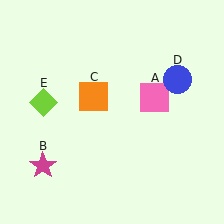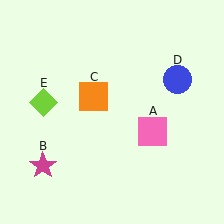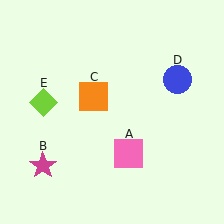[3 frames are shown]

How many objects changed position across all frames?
1 object changed position: pink square (object A).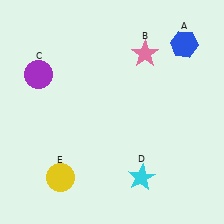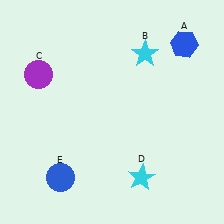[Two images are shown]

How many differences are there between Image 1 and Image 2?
There are 2 differences between the two images.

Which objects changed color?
B changed from pink to cyan. E changed from yellow to blue.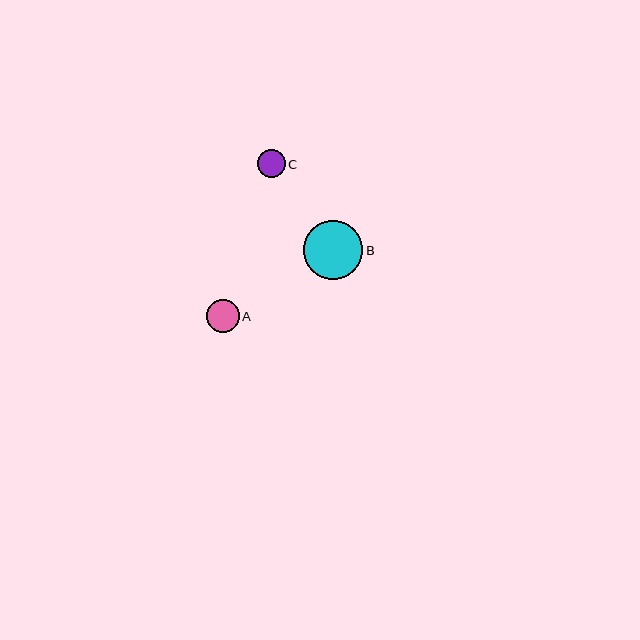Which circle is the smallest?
Circle C is the smallest with a size of approximately 28 pixels.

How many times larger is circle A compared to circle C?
Circle A is approximately 1.2 times the size of circle C.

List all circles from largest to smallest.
From largest to smallest: B, A, C.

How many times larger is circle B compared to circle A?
Circle B is approximately 1.8 times the size of circle A.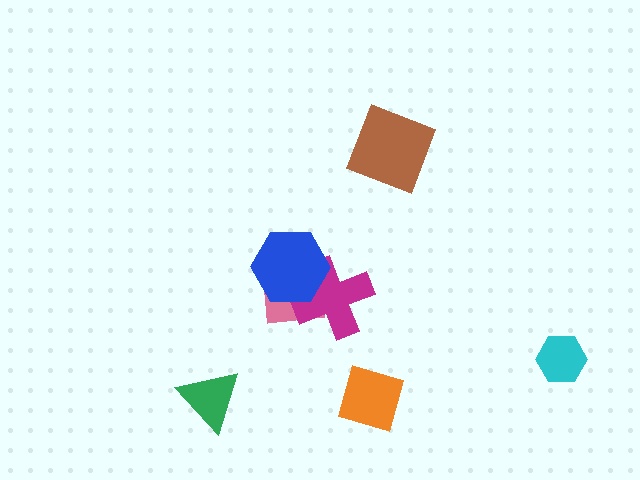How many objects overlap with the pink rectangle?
2 objects overlap with the pink rectangle.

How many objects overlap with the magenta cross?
2 objects overlap with the magenta cross.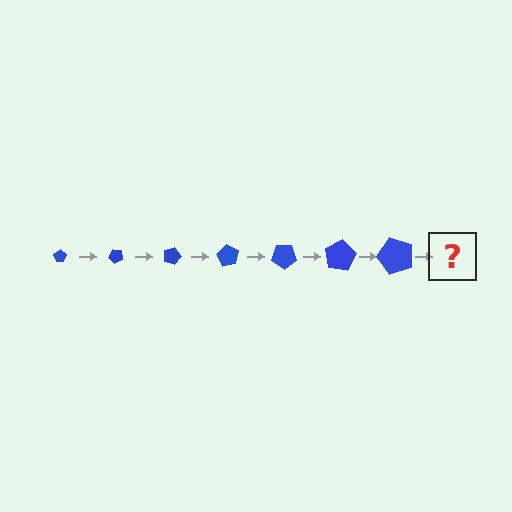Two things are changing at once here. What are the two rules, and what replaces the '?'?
The two rules are that the pentagon grows larger each step and it rotates 45 degrees each step. The '?' should be a pentagon, larger than the previous one and rotated 315 degrees from the start.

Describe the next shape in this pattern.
It should be a pentagon, larger than the previous one and rotated 315 degrees from the start.